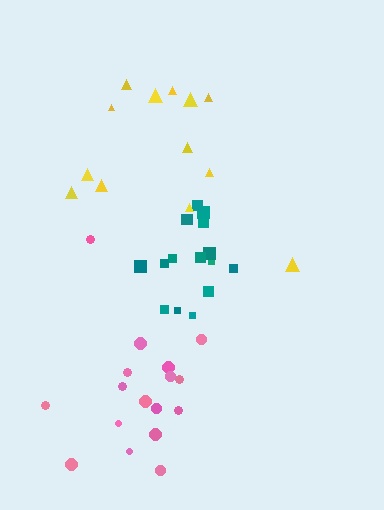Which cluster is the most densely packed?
Teal.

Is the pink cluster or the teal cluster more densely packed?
Teal.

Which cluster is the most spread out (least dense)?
Yellow.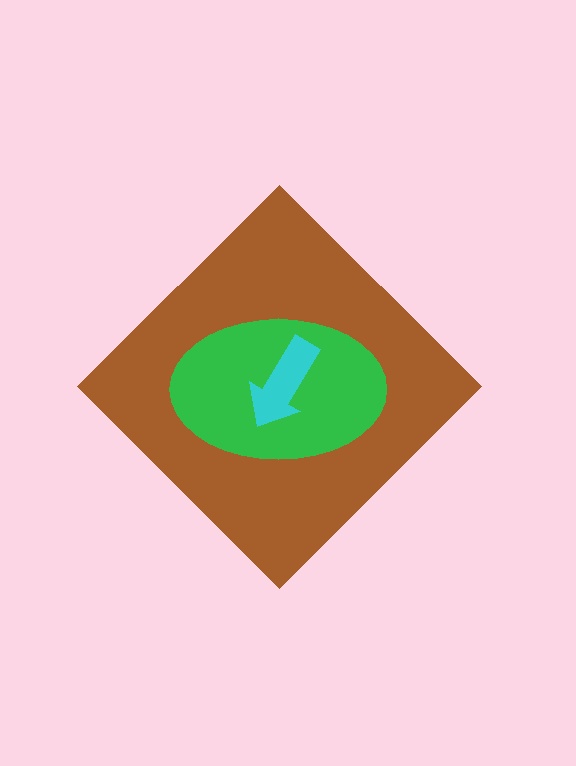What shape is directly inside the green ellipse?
The cyan arrow.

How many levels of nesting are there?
3.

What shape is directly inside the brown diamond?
The green ellipse.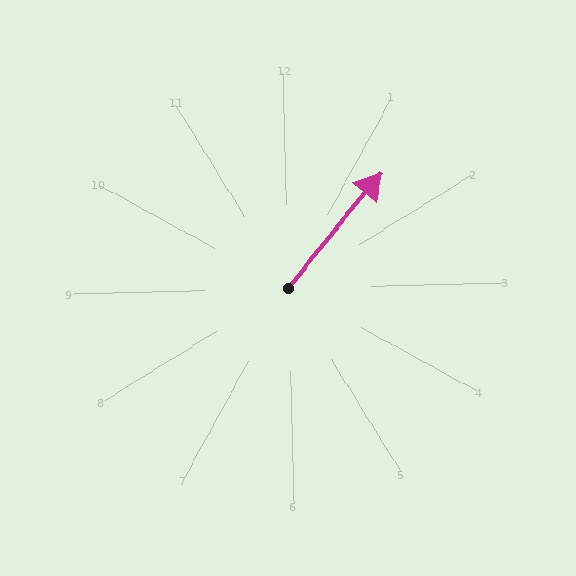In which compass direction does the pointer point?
Northeast.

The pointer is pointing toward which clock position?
Roughly 1 o'clock.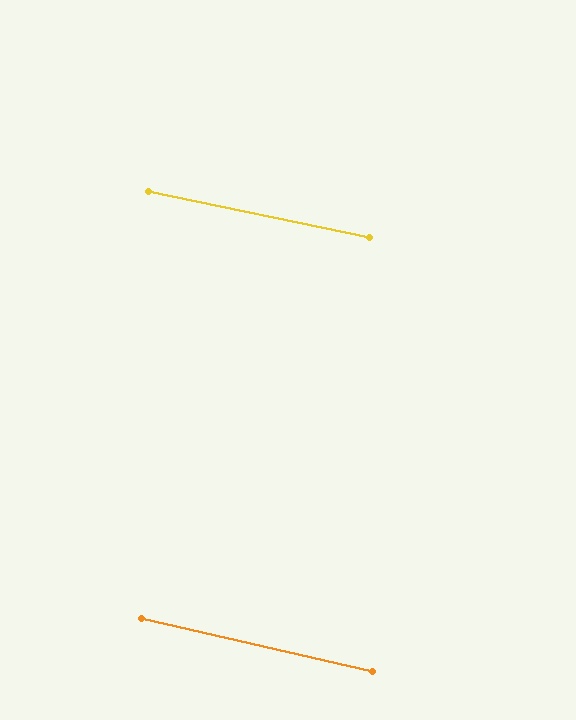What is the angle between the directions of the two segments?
Approximately 1 degree.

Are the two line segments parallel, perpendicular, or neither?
Parallel — their directions differ by only 1.0°.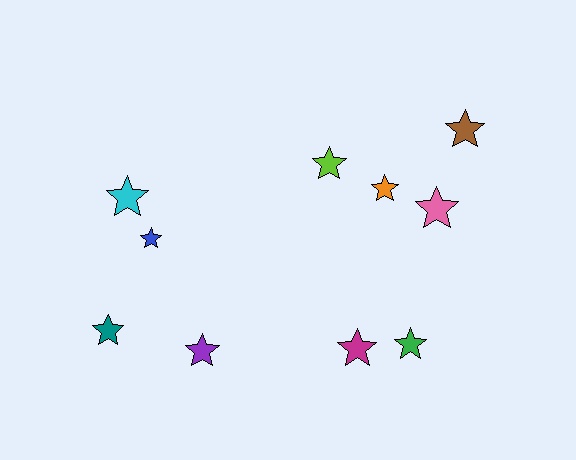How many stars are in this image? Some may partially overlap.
There are 10 stars.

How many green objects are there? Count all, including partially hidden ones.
There is 1 green object.